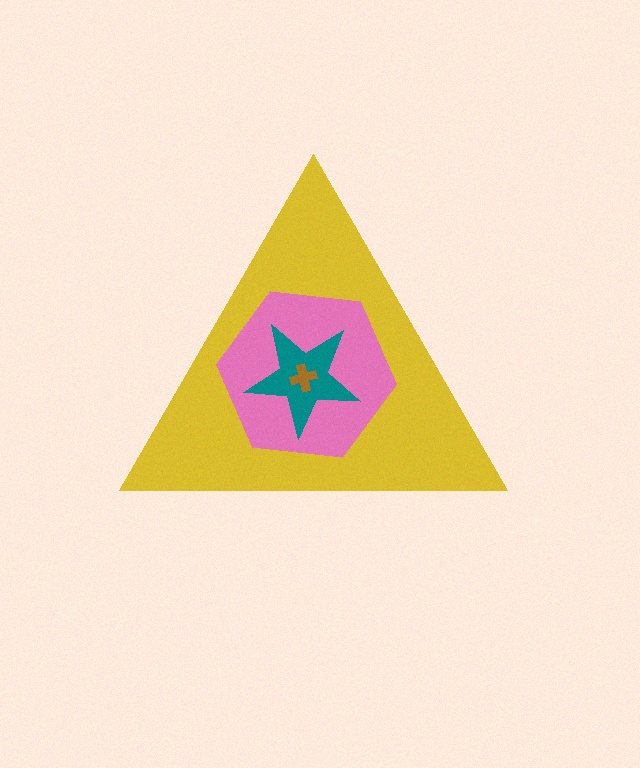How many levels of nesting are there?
4.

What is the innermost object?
The brown cross.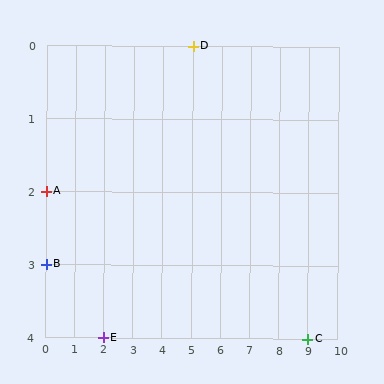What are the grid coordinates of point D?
Point D is at grid coordinates (5, 0).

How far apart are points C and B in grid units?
Points C and B are 9 columns and 1 row apart (about 9.1 grid units diagonally).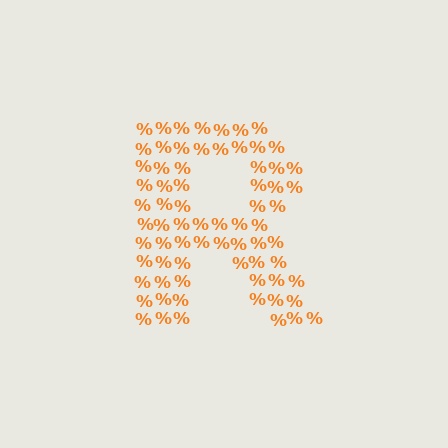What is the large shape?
The large shape is the letter R.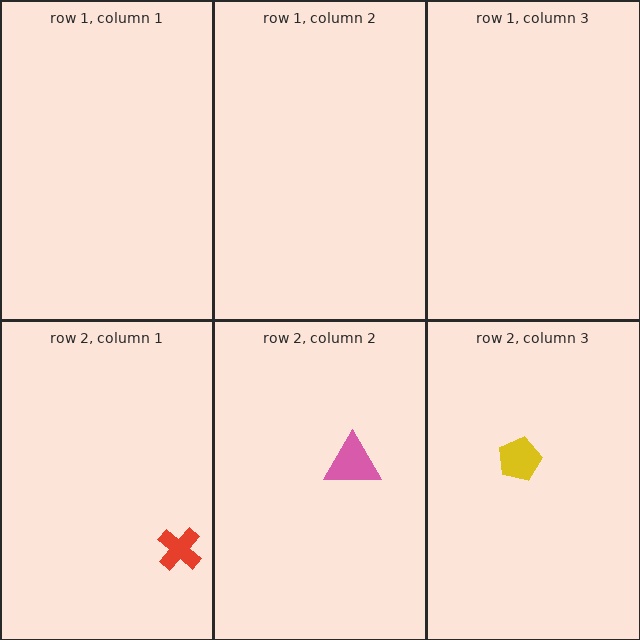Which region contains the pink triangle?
The row 2, column 2 region.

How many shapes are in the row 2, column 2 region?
1.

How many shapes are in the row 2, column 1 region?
1.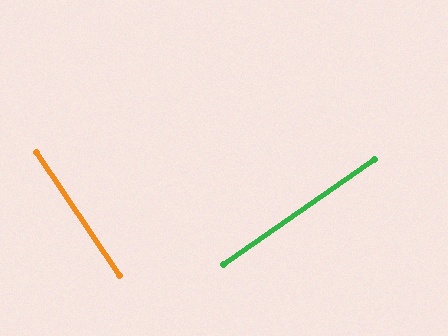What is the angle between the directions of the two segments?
Approximately 89 degrees.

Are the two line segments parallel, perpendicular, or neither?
Perpendicular — they meet at approximately 89°.